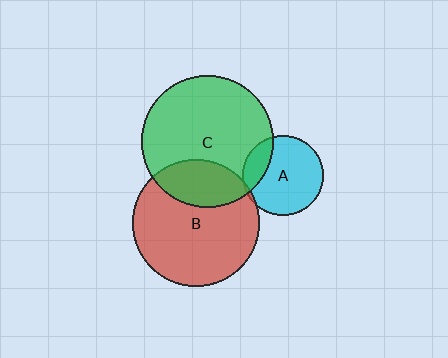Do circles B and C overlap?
Yes.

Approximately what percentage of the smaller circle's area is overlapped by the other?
Approximately 25%.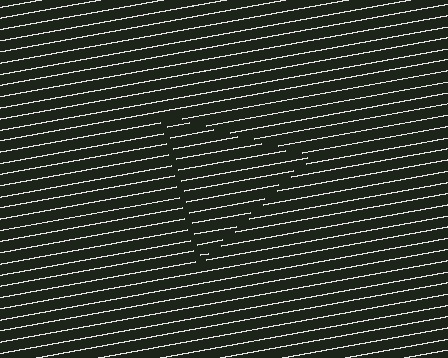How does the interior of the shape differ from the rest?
The interior of the shape contains the same grating, shifted by half a period — the contour is defined by the phase discontinuity where line-ends from the inner and outer gratings abut.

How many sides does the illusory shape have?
3 sides — the line-ends trace a triangle.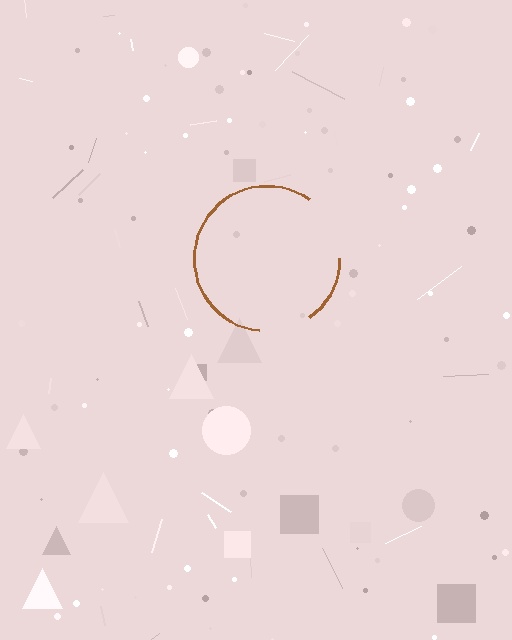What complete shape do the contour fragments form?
The contour fragments form a circle.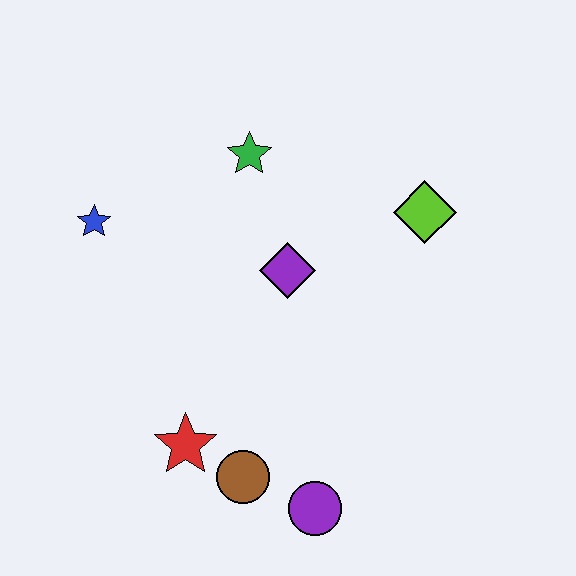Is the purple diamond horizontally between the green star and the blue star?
No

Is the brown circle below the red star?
Yes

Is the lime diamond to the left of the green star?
No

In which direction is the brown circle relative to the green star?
The brown circle is below the green star.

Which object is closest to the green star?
The purple diamond is closest to the green star.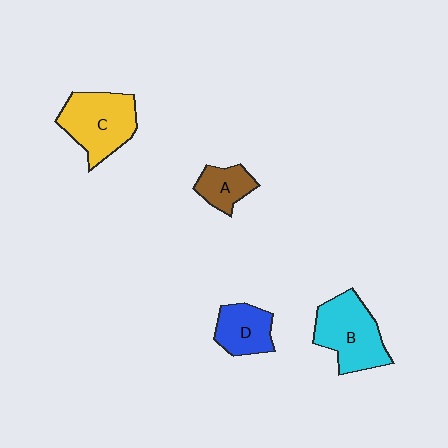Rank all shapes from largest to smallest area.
From largest to smallest: C (yellow), B (cyan), D (blue), A (brown).